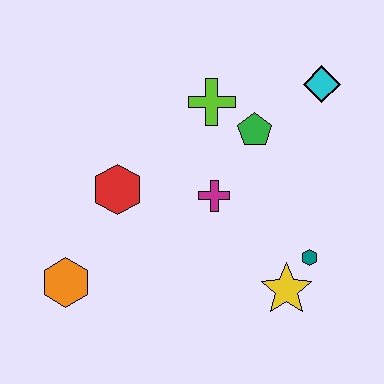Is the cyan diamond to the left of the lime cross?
No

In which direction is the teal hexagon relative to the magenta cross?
The teal hexagon is to the right of the magenta cross.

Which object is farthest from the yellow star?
The orange hexagon is farthest from the yellow star.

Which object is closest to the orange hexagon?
The red hexagon is closest to the orange hexagon.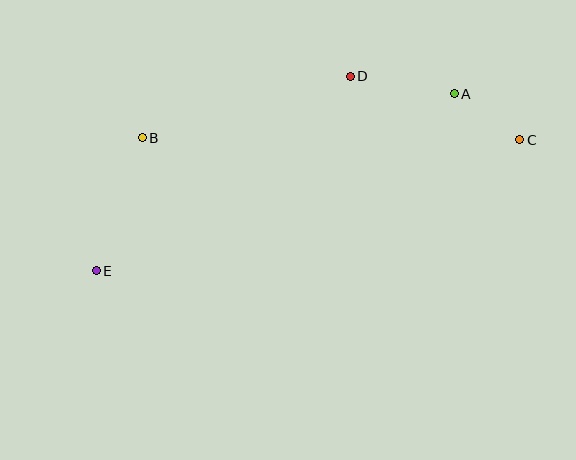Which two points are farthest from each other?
Points C and E are farthest from each other.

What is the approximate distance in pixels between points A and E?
The distance between A and E is approximately 399 pixels.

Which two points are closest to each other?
Points A and C are closest to each other.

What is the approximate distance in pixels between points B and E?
The distance between B and E is approximately 141 pixels.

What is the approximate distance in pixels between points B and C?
The distance between B and C is approximately 377 pixels.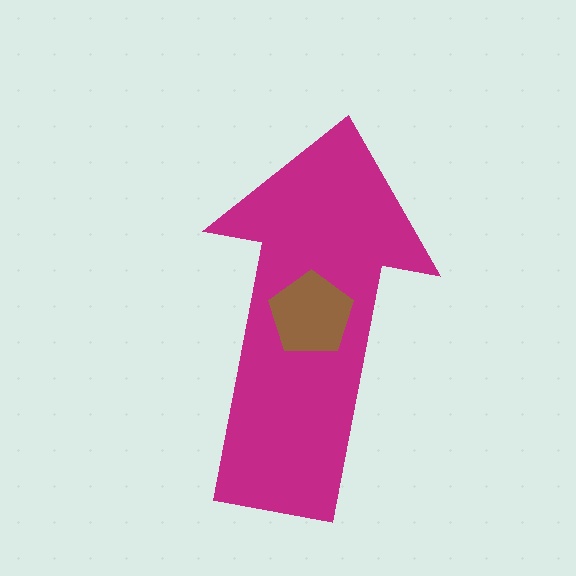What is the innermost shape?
The brown pentagon.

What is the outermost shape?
The magenta arrow.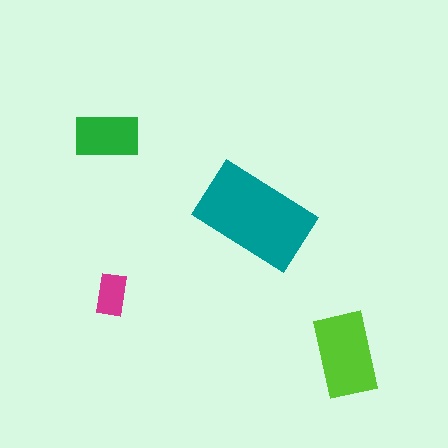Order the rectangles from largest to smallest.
the teal one, the lime one, the green one, the magenta one.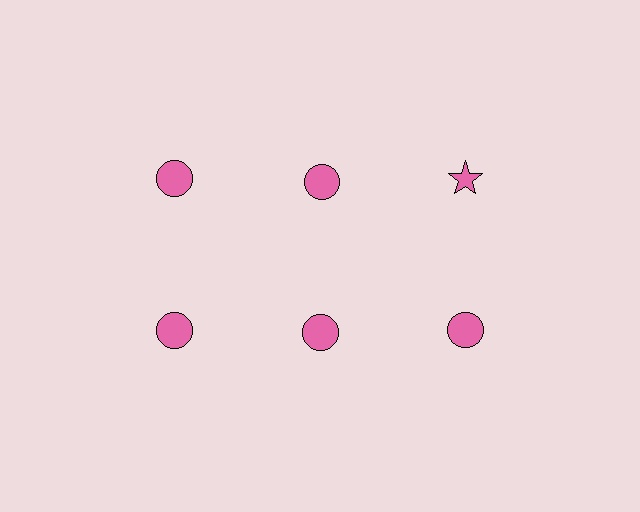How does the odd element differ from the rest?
It has a different shape: star instead of circle.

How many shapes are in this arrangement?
There are 6 shapes arranged in a grid pattern.